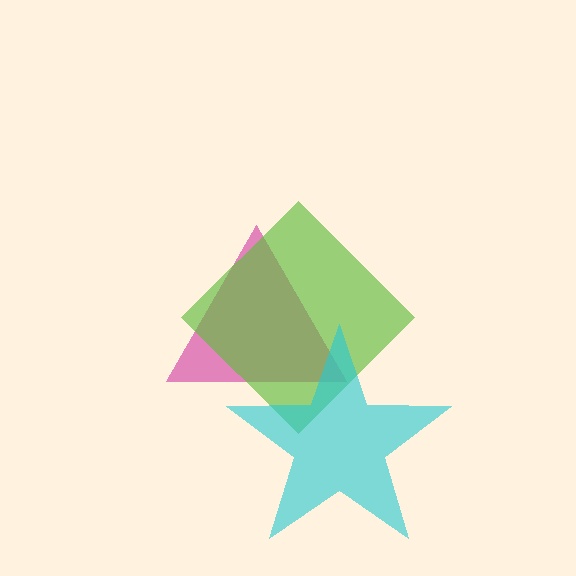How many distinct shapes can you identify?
There are 3 distinct shapes: a magenta triangle, a lime diamond, a cyan star.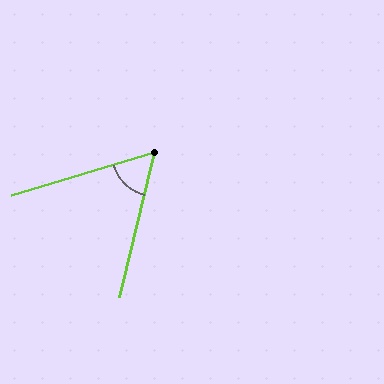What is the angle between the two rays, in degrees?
Approximately 60 degrees.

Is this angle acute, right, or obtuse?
It is acute.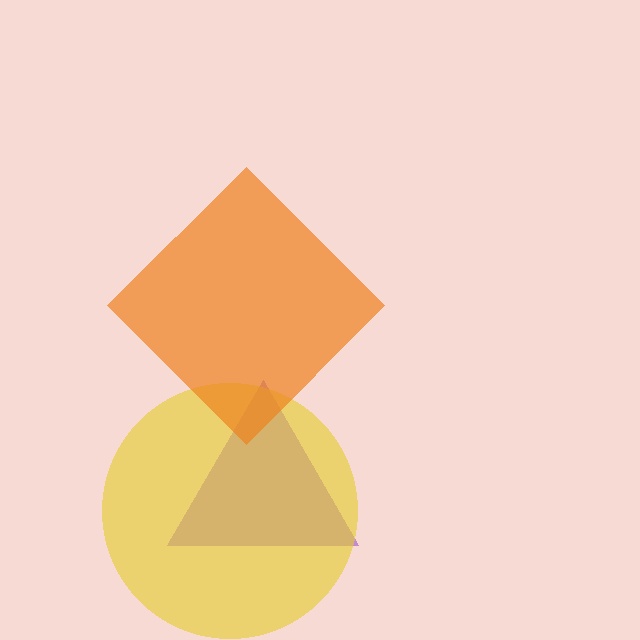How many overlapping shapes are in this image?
There are 3 overlapping shapes in the image.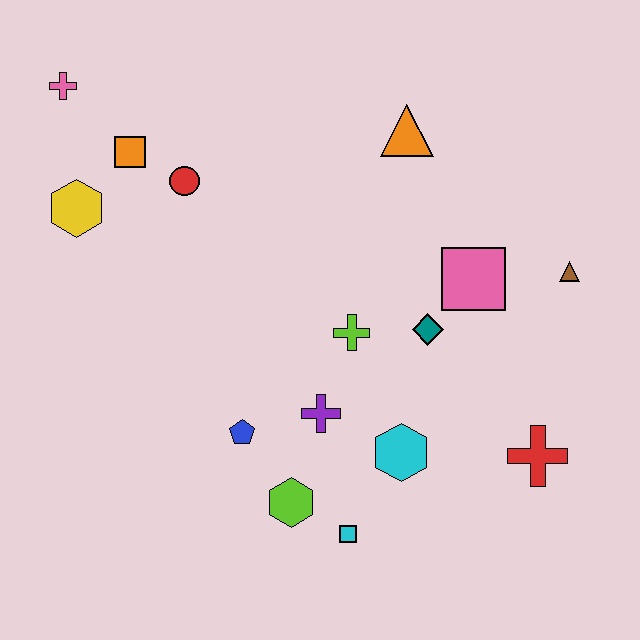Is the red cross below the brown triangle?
Yes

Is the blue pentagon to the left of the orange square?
No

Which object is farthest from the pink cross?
The red cross is farthest from the pink cross.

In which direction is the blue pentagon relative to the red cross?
The blue pentagon is to the left of the red cross.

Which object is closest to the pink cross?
The orange square is closest to the pink cross.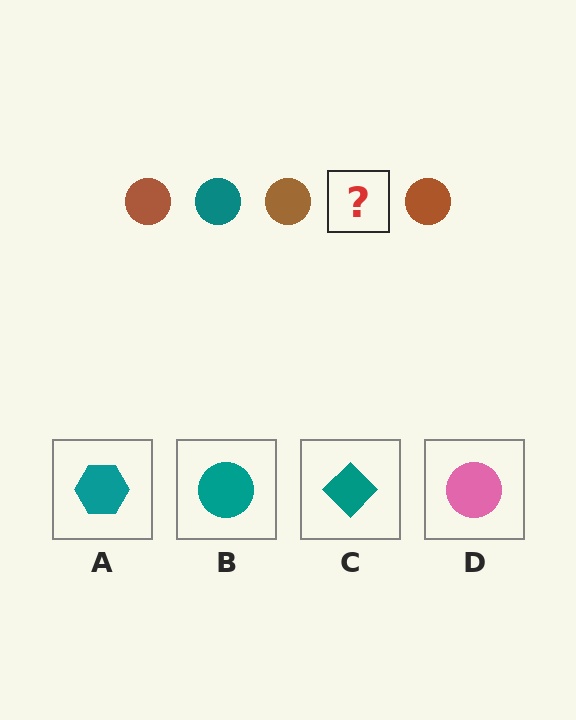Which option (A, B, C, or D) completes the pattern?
B.